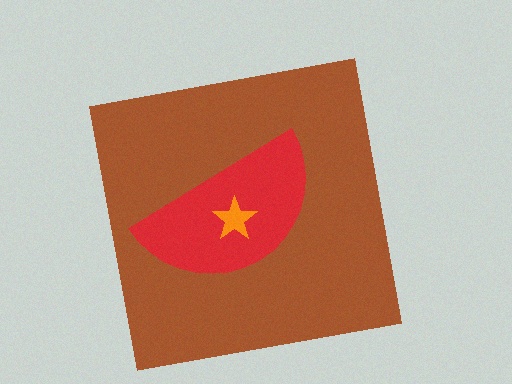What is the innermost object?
The orange star.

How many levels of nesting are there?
3.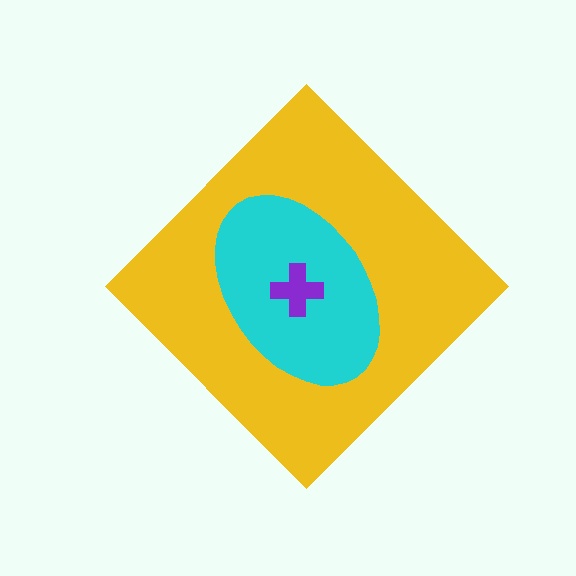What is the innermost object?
The purple cross.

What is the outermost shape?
The yellow diamond.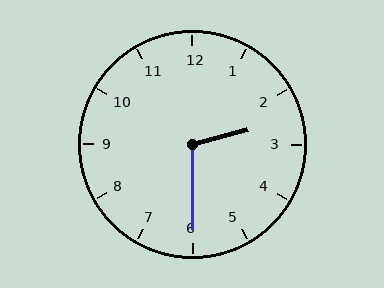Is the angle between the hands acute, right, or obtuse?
It is obtuse.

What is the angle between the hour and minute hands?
Approximately 105 degrees.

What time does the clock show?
2:30.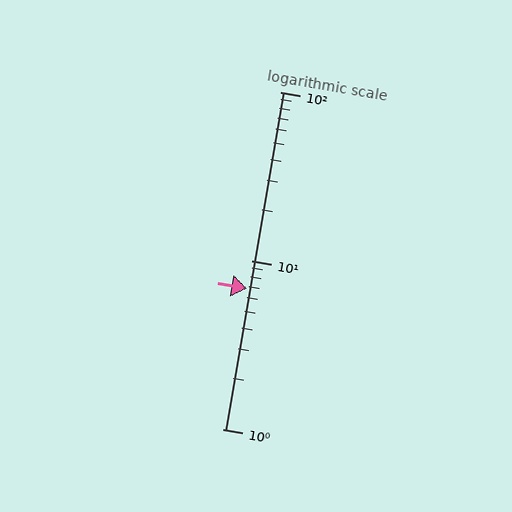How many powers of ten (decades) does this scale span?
The scale spans 2 decades, from 1 to 100.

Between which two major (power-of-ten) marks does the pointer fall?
The pointer is between 1 and 10.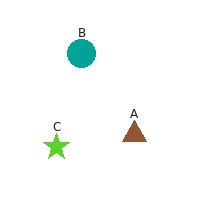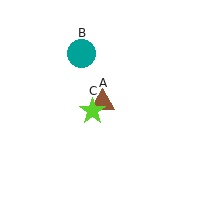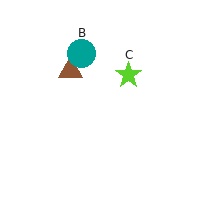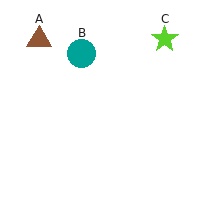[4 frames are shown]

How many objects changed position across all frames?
2 objects changed position: brown triangle (object A), lime star (object C).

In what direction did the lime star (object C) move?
The lime star (object C) moved up and to the right.